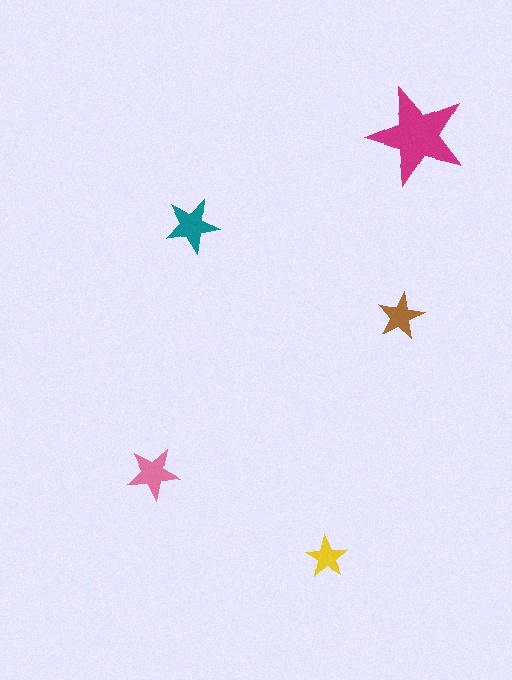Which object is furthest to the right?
The magenta star is rightmost.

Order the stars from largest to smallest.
the magenta one, the teal one, the pink one, the brown one, the yellow one.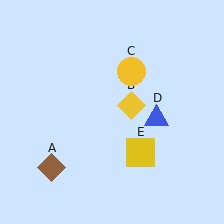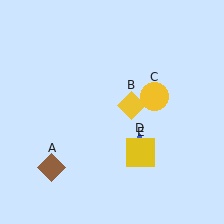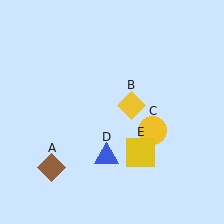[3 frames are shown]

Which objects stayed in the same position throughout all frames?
Brown diamond (object A) and yellow diamond (object B) and yellow square (object E) remained stationary.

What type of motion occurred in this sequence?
The yellow circle (object C), blue triangle (object D) rotated clockwise around the center of the scene.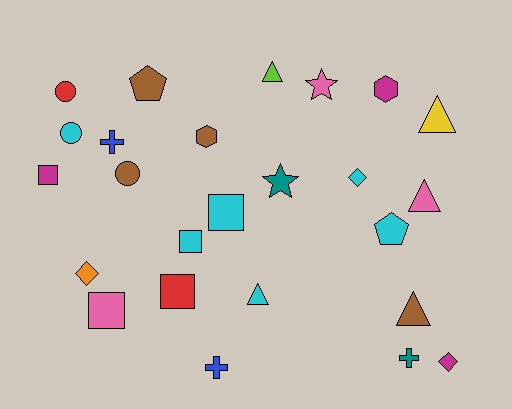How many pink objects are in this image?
There are 3 pink objects.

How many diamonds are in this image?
There are 3 diamonds.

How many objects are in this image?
There are 25 objects.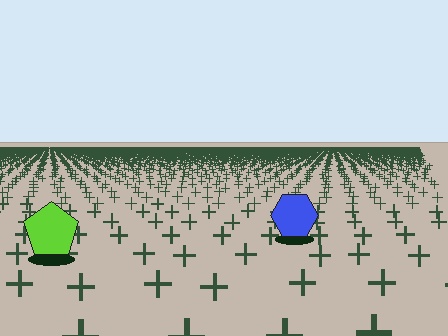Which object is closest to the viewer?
The lime pentagon is closest. The texture marks near it are larger and more spread out.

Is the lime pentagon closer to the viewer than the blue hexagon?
Yes. The lime pentagon is closer — you can tell from the texture gradient: the ground texture is coarser near it.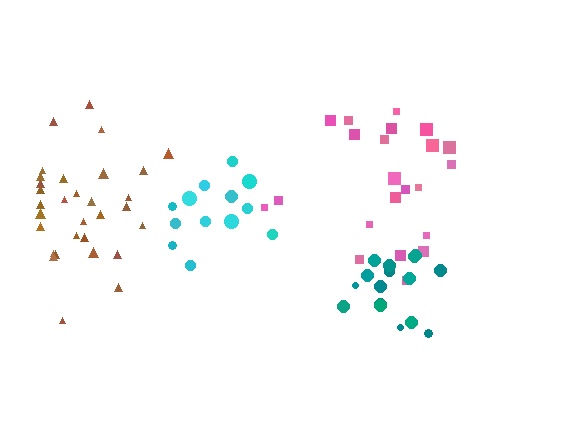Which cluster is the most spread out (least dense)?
Pink.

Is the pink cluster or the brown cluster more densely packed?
Brown.